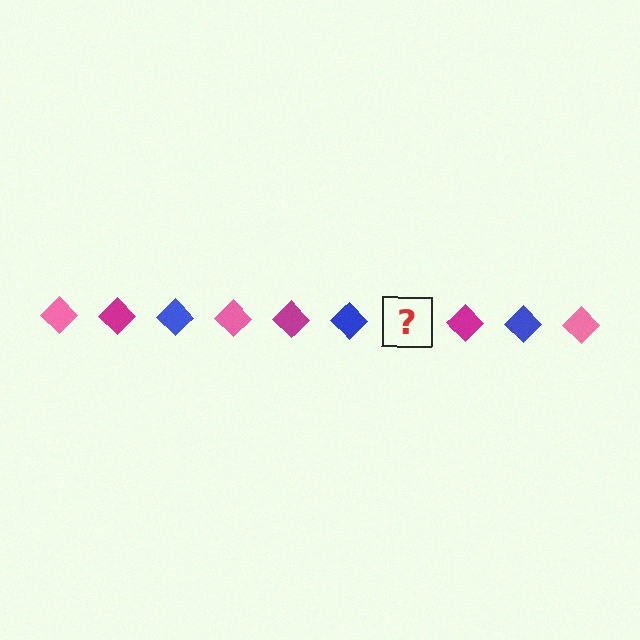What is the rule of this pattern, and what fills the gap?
The rule is that the pattern cycles through pink, magenta, blue diamonds. The gap should be filled with a pink diamond.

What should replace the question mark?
The question mark should be replaced with a pink diamond.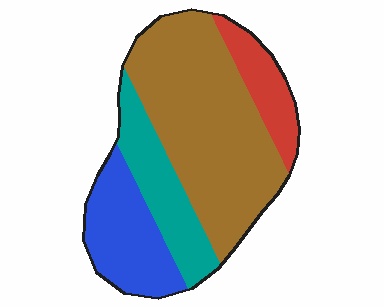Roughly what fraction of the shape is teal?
Teal takes up about one sixth (1/6) of the shape.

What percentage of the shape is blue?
Blue covers roughly 20% of the shape.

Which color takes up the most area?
Brown, at roughly 50%.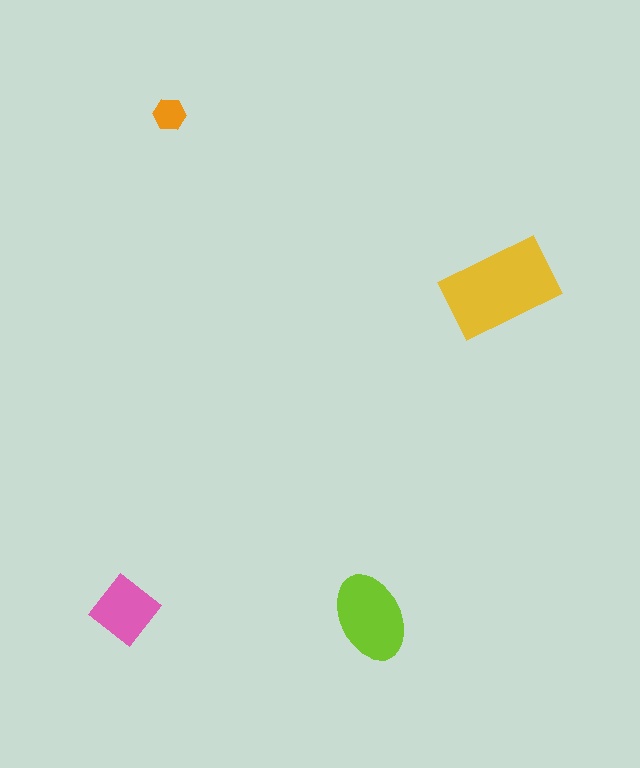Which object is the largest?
The yellow rectangle.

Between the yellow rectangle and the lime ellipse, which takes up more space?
The yellow rectangle.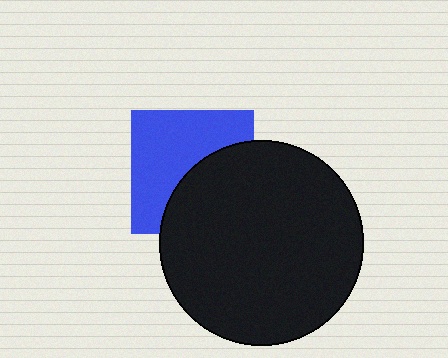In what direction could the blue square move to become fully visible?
The blue square could move toward the upper-left. That would shift it out from behind the black circle entirely.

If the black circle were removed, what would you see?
You would see the complete blue square.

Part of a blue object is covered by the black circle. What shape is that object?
It is a square.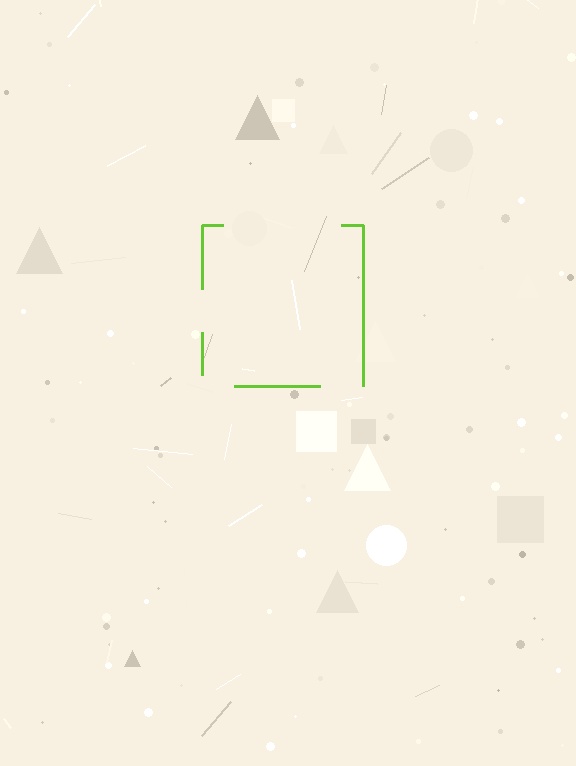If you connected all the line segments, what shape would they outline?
They would outline a square.